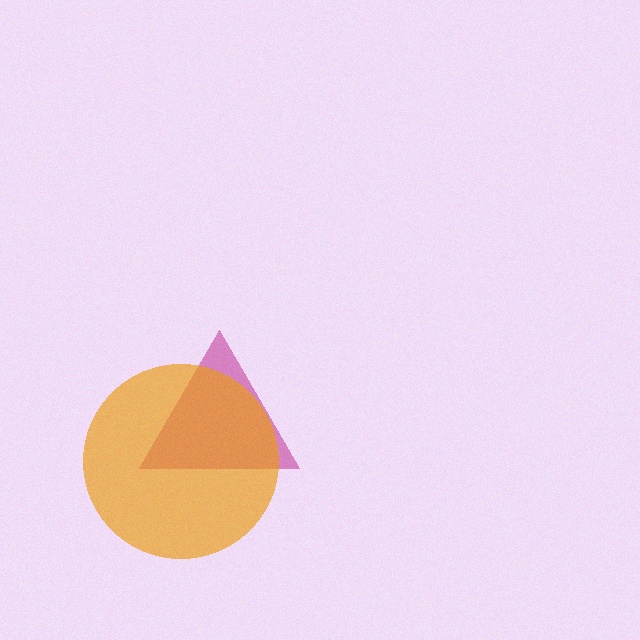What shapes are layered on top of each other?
The layered shapes are: a magenta triangle, an orange circle.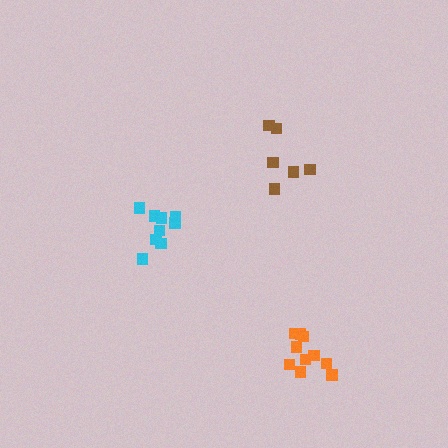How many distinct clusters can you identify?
There are 3 distinct clusters.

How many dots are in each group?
Group 1: 10 dots, Group 2: 9 dots, Group 3: 6 dots (25 total).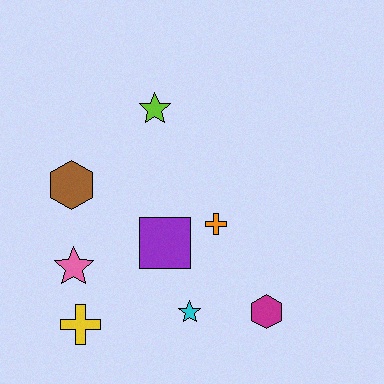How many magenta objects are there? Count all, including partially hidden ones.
There is 1 magenta object.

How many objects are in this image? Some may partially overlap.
There are 8 objects.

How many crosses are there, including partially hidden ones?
There are 2 crosses.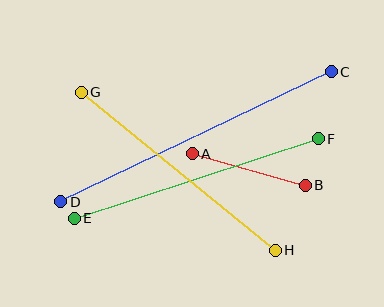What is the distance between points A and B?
The distance is approximately 117 pixels.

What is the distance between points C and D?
The distance is approximately 300 pixels.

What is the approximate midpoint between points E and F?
The midpoint is at approximately (196, 179) pixels.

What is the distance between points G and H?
The distance is approximately 250 pixels.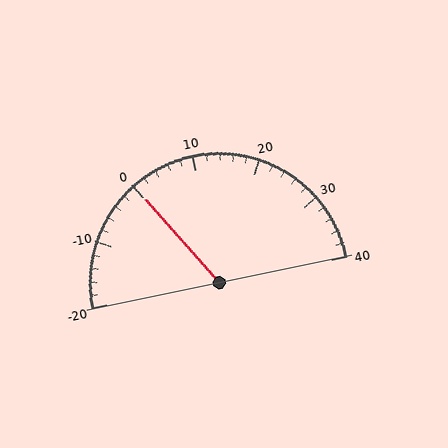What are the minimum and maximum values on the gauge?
The gauge ranges from -20 to 40.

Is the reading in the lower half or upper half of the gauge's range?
The reading is in the lower half of the range (-20 to 40).